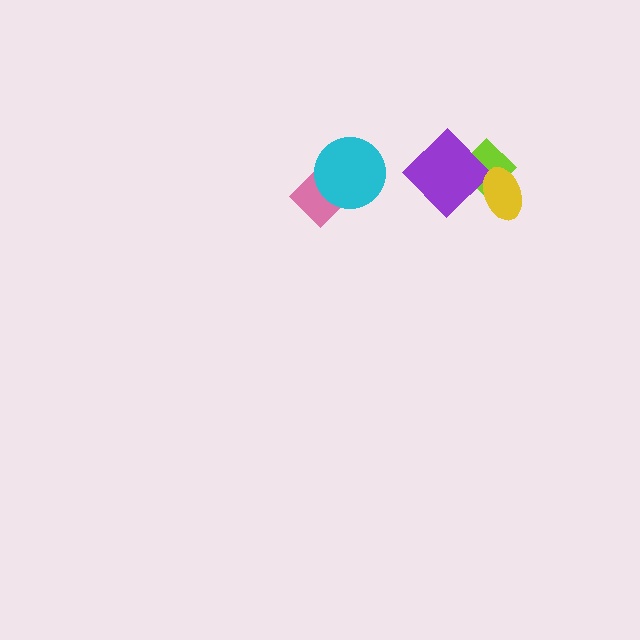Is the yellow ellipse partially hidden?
No, no other shape covers it.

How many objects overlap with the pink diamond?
1 object overlaps with the pink diamond.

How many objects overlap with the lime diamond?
2 objects overlap with the lime diamond.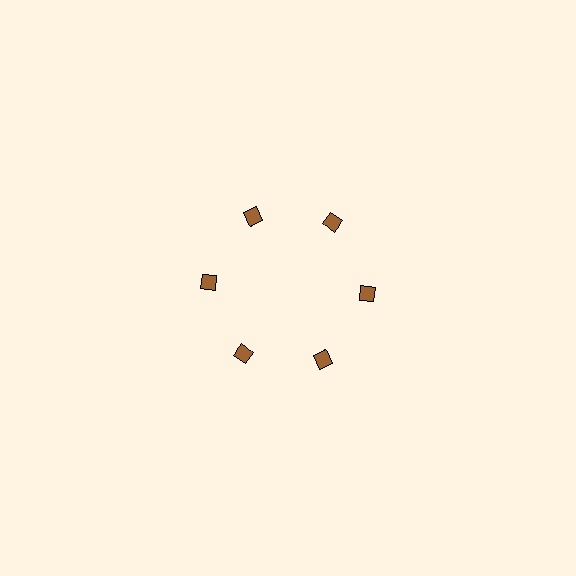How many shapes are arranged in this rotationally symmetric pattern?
There are 6 shapes, arranged in 6 groups of 1.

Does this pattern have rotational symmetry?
Yes, this pattern has 6-fold rotational symmetry. It looks the same after rotating 60 degrees around the center.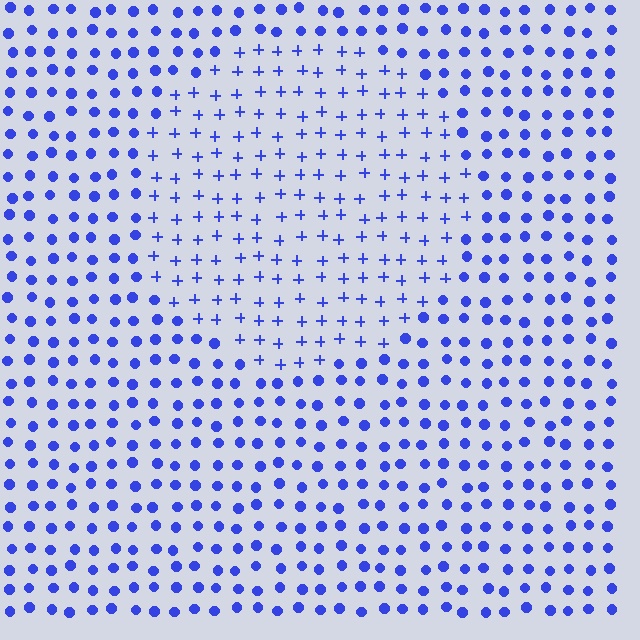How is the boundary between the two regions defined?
The boundary is defined by a change in element shape: plus signs inside vs. circles outside. All elements share the same color and spacing.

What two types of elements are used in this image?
The image uses plus signs inside the circle region and circles outside it.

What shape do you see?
I see a circle.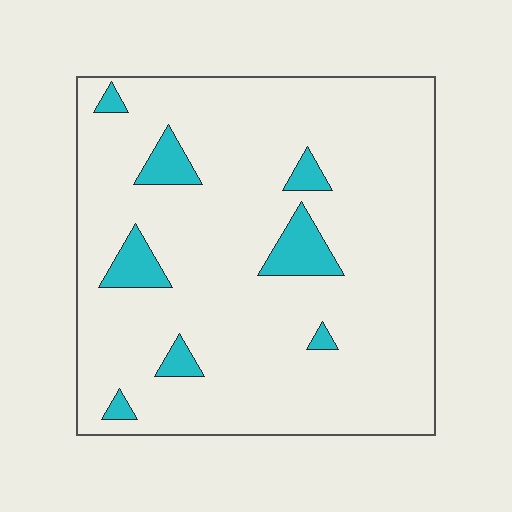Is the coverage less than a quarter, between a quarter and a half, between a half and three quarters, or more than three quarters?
Less than a quarter.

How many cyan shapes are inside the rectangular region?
8.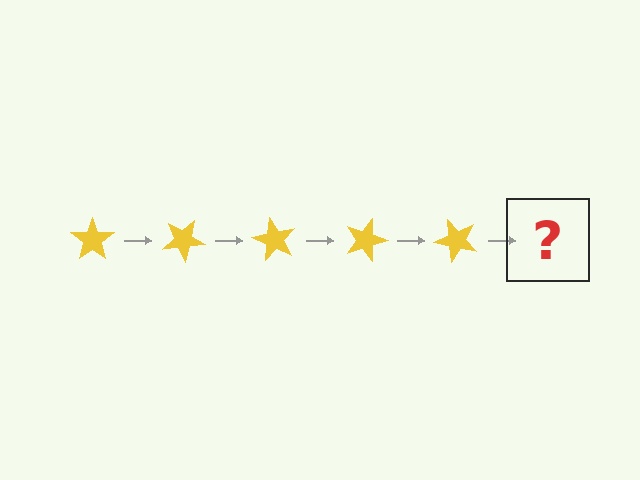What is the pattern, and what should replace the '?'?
The pattern is that the star rotates 30 degrees each step. The '?' should be a yellow star rotated 150 degrees.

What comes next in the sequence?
The next element should be a yellow star rotated 150 degrees.